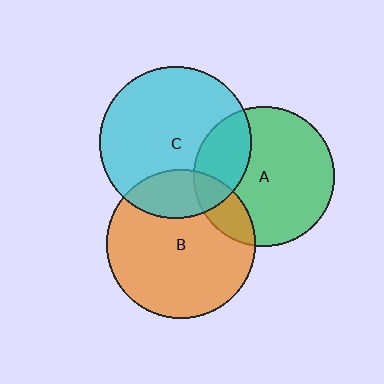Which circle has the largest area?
Circle C (cyan).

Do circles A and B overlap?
Yes.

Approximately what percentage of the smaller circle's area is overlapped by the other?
Approximately 15%.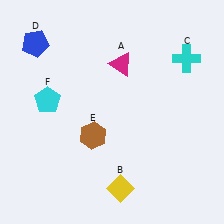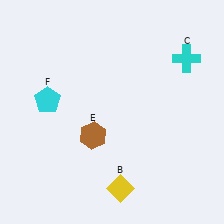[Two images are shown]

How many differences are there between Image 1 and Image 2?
There are 2 differences between the two images.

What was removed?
The magenta triangle (A), the blue pentagon (D) were removed in Image 2.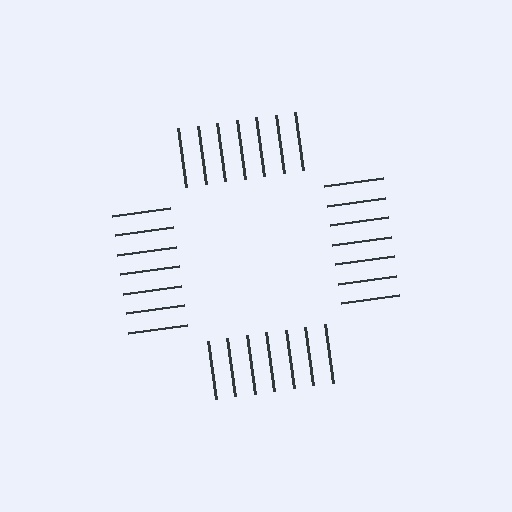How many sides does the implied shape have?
4 sides — the line-ends trace a square.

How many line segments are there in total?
28 — 7 along each of the 4 edges.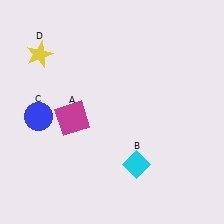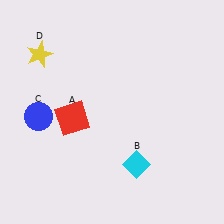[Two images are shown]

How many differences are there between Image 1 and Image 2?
There is 1 difference between the two images.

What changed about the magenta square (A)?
In Image 1, A is magenta. In Image 2, it changed to red.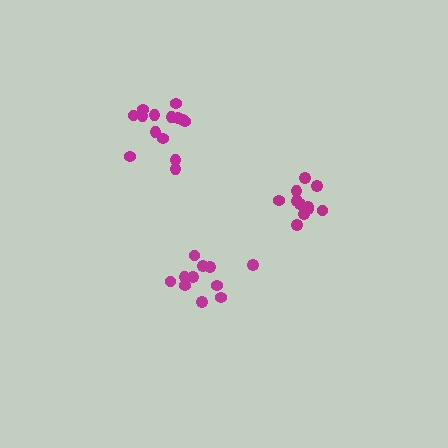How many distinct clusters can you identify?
There are 3 distinct clusters.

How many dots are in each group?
Group 1: 14 dots, Group 2: 11 dots, Group 3: 11 dots (36 total).